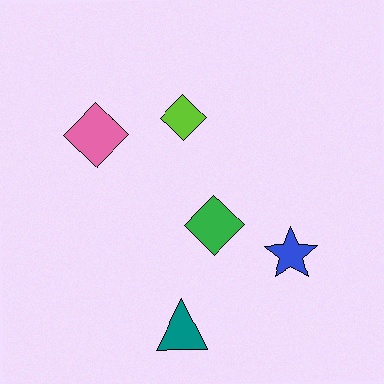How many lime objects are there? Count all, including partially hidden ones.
There is 1 lime object.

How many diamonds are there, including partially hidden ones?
There are 3 diamonds.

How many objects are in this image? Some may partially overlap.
There are 5 objects.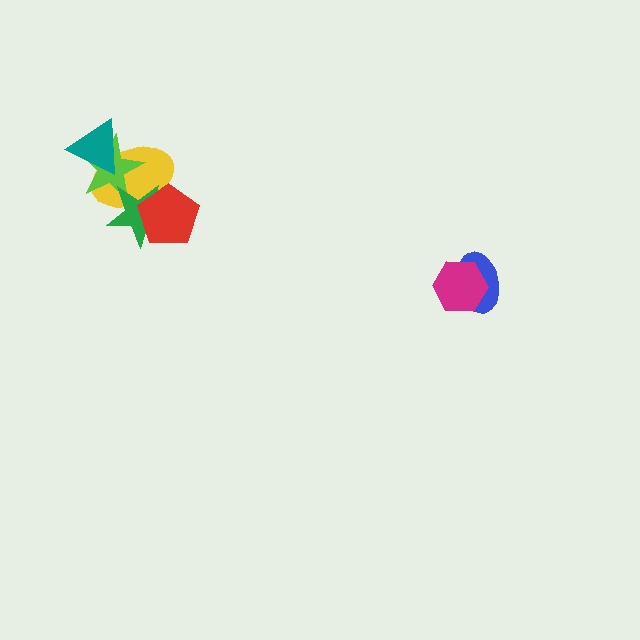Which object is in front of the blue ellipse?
The magenta hexagon is in front of the blue ellipse.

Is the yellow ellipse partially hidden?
Yes, it is partially covered by another shape.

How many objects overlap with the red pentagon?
2 objects overlap with the red pentagon.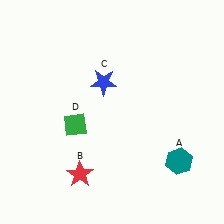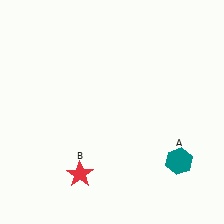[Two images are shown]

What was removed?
The blue star (C), the green diamond (D) were removed in Image 2.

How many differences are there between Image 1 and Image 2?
There are 2 differences between the two images.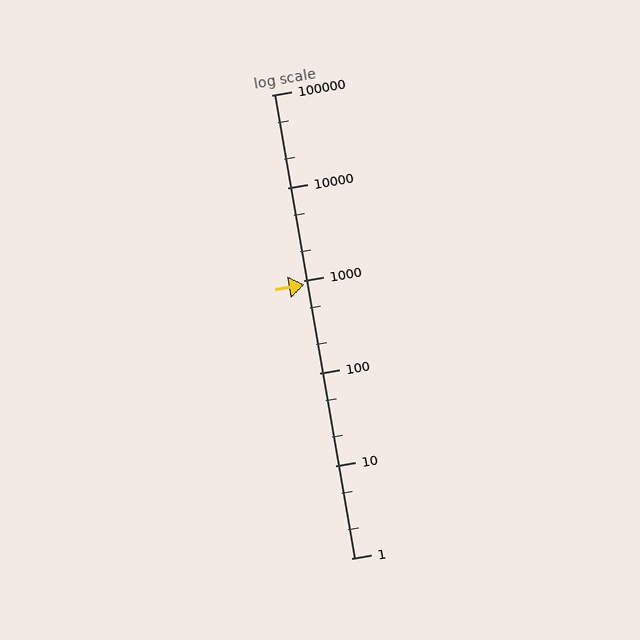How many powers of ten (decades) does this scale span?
The scale spans 5 decades, from 1 to 100000.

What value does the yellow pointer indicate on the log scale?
The pointer indicates approximately 890.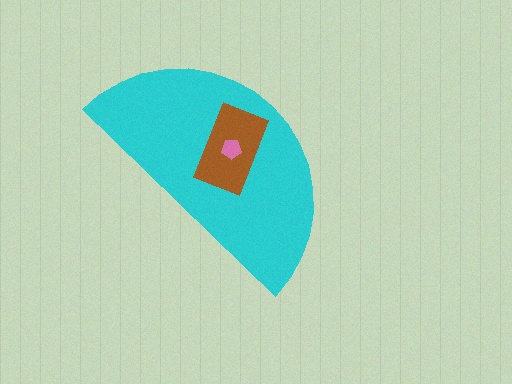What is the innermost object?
The pink pentagon.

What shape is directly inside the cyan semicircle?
The brown rectangle.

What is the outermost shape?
The cyan semicircle.